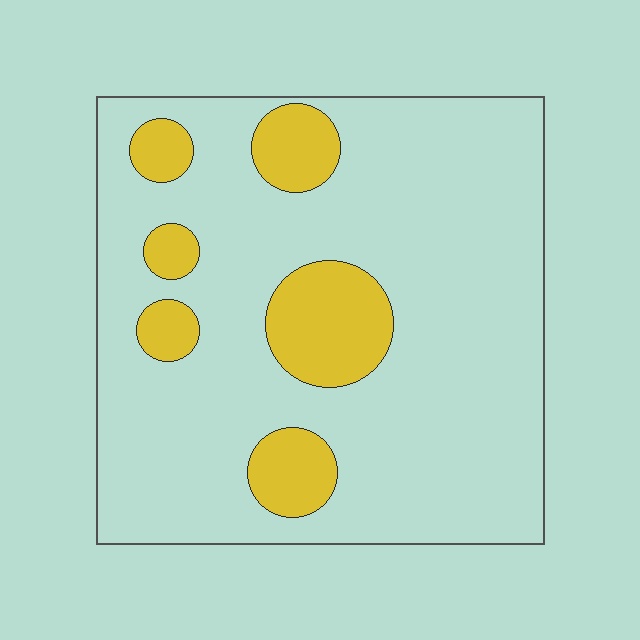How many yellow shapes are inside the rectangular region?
6.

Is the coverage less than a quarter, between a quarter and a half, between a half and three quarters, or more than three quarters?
Less than a quarter.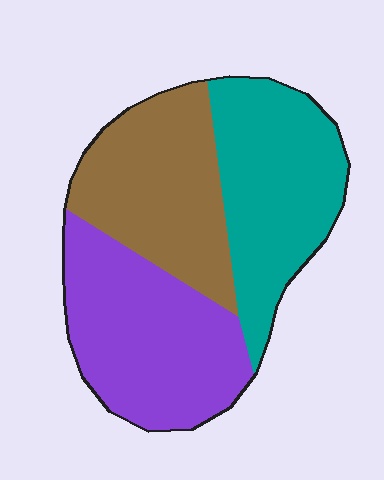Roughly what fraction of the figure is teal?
Teal takes up between a sixth and a third of the figure.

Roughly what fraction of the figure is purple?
Purple takes up about three eighths (3/8) of the figure.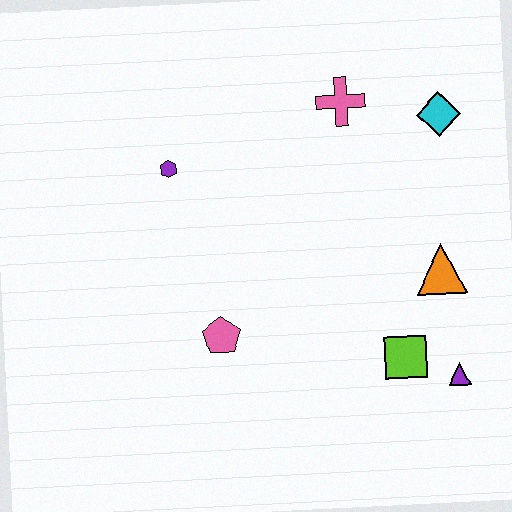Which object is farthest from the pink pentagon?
The cyan diamond is farthest from the pink pentagon.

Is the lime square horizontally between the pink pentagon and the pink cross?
No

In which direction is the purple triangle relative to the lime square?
The purple triangle is to the right of the lime square.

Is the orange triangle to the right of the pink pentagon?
Yes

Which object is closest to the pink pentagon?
The purple hexagon is closest to the pink pentagon.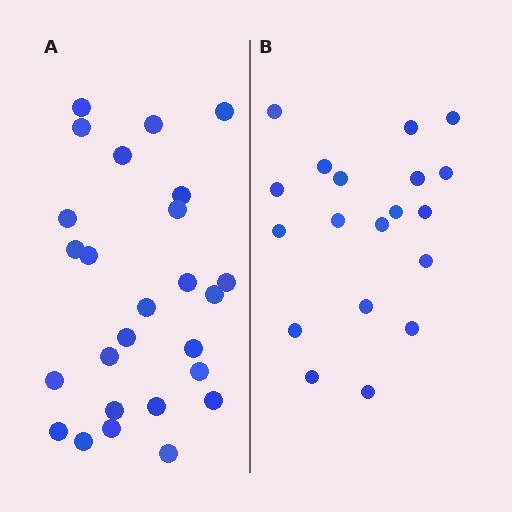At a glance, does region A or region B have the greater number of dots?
Region A (the left region) has more dots.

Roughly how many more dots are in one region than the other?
Region A has roughly 8 or so more dots than region B.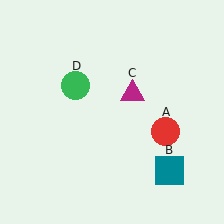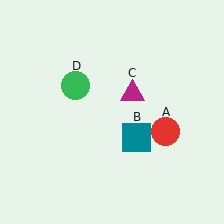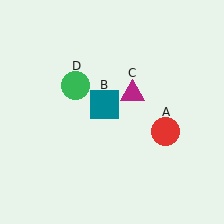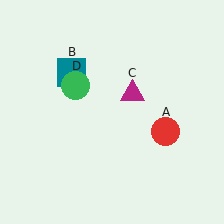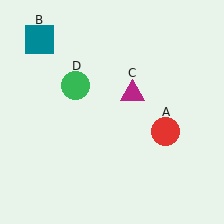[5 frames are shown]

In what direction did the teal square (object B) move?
The teal square (object B) moved up and to the left.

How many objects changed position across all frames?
1 object changed position: teal square (object B).